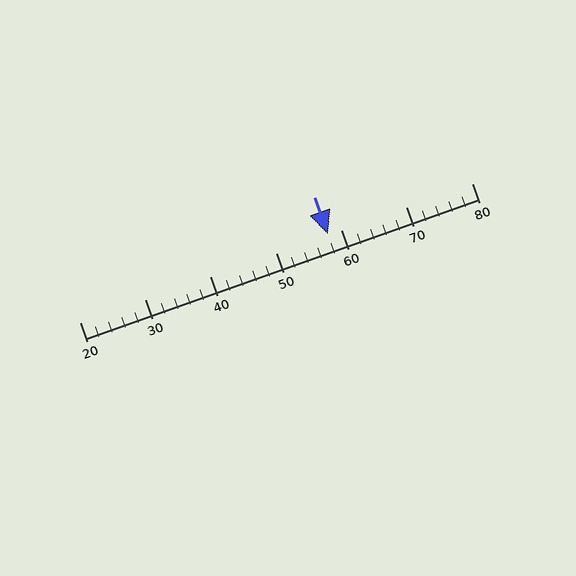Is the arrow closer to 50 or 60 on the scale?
The arrow is closer to 60.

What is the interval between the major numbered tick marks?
The major tick marks are spaced 10 units apart.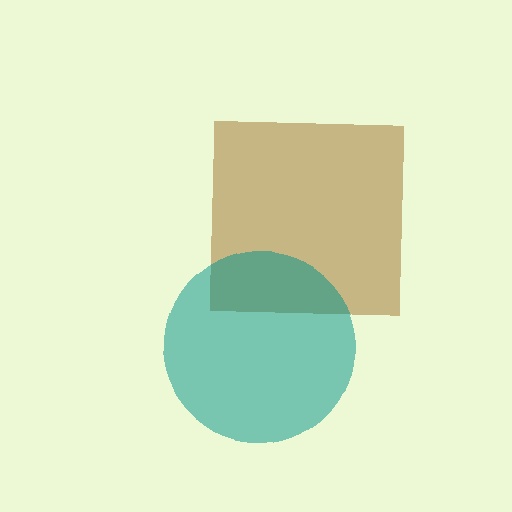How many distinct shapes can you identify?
There are 2 distinct shapes: a brown square, a teal circle.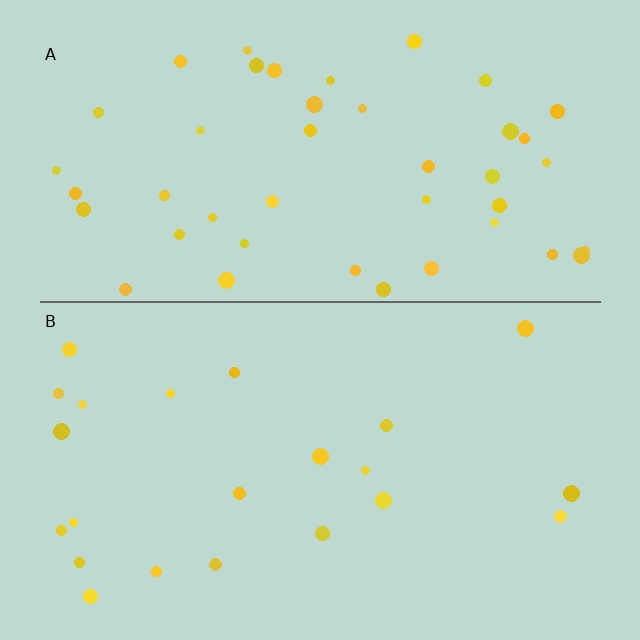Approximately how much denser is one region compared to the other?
Approximately 2.0× — region A over region B.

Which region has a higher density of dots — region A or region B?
A (the top).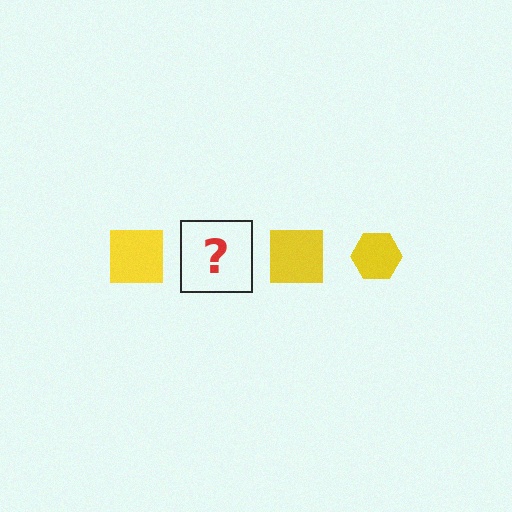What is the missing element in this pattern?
The missing element is a yellow hexagon.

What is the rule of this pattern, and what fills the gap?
The rule is that the pattern cycles through square, hexagon shapes in yellow. The gap should be filled with a yellow hexagon.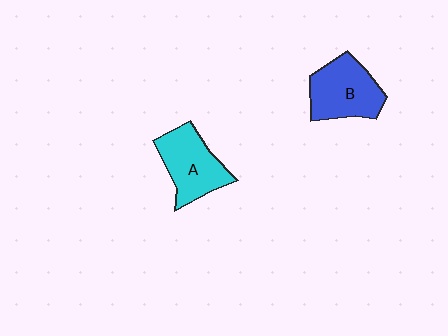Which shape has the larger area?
Shape B (blue).